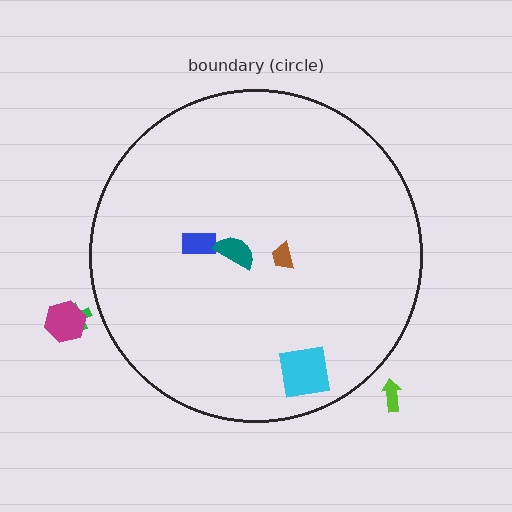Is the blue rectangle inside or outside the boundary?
Inside.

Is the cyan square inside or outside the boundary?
Inside.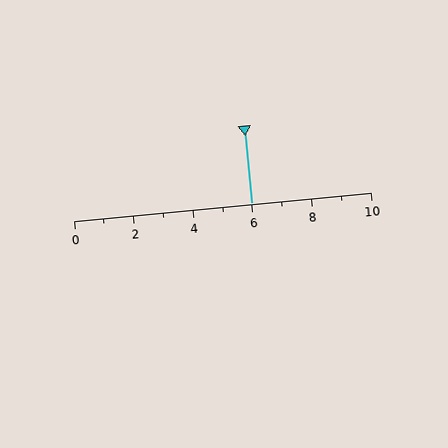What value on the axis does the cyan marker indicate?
The marker indicates approximately 6.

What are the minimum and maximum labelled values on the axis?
The axis runs from 0 to 10.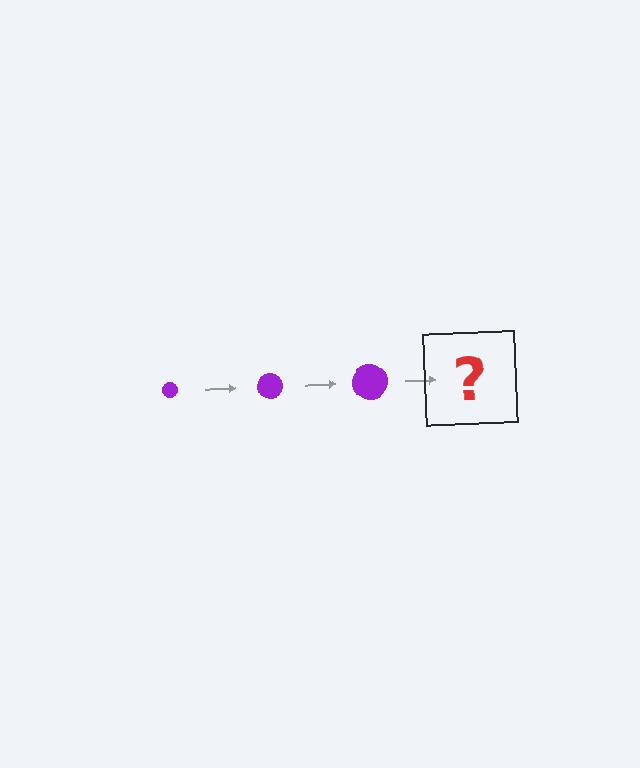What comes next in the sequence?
The next element should be a purple circle, larger than the previous one.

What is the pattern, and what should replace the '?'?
The pattern is that the circle gets progressively larger each step. The '?' should be a purple circle, larger than the previous one.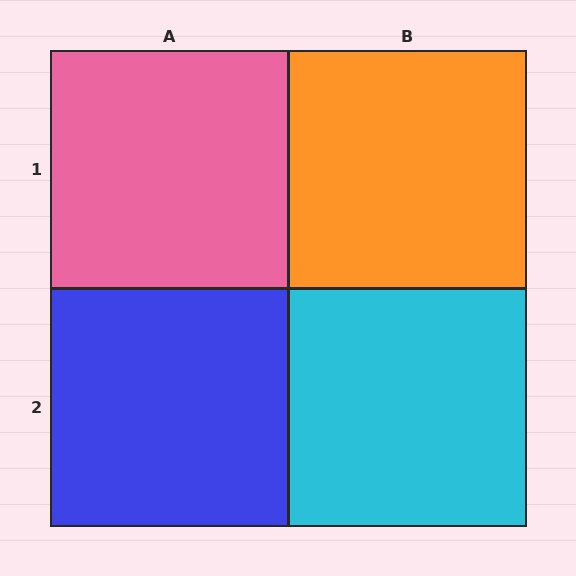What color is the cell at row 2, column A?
Blue.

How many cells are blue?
1 cell is blue.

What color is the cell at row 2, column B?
Cyan.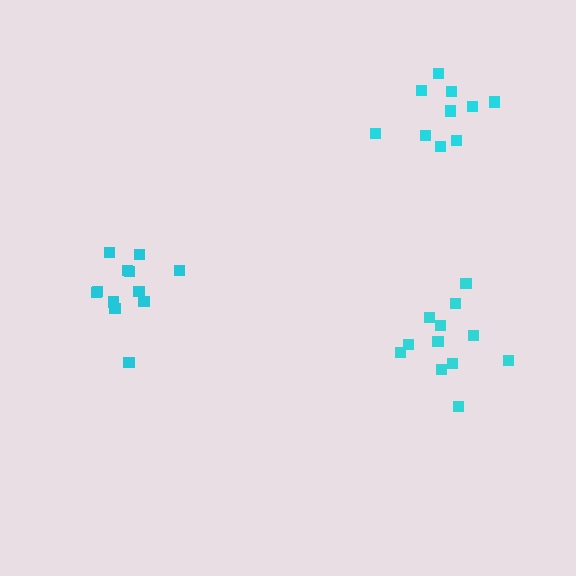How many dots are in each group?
Group 1: 12 dots, Group 2: 12 dots, Group 3: 10 dots (34 total).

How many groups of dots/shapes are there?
There are 3 groups.